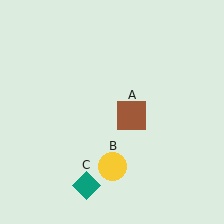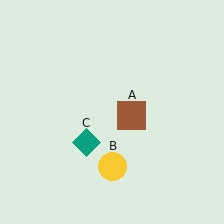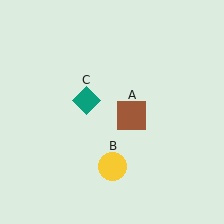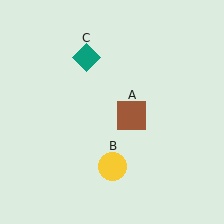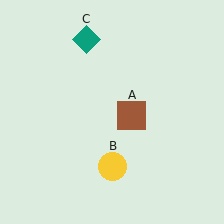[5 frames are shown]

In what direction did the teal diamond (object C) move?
The teal diamond (object C) moved up.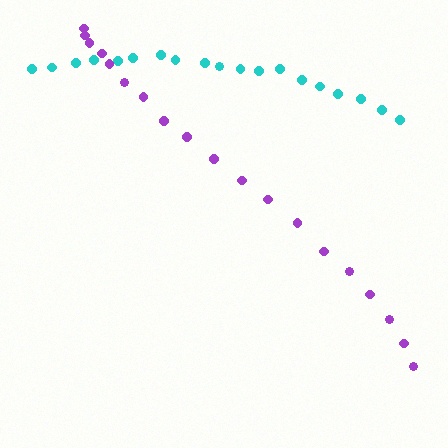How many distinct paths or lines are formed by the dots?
There are 2 distinct paths.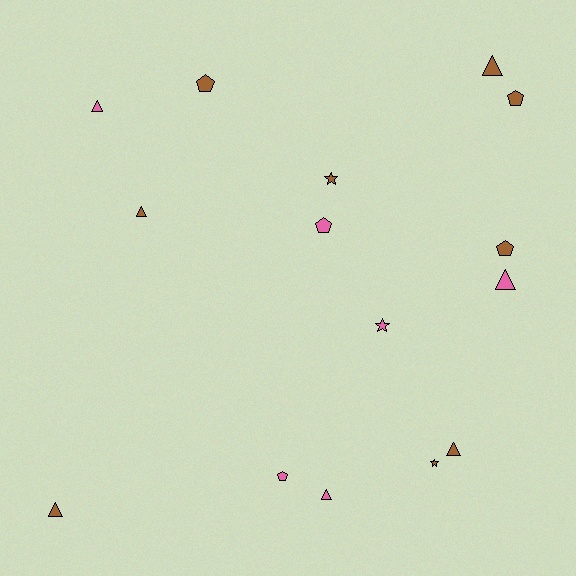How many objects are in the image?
There are 15 objects.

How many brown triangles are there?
There are 4 brown triangles.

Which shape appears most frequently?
Triangle, with 7 objects.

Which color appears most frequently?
Brown, with 9 objects.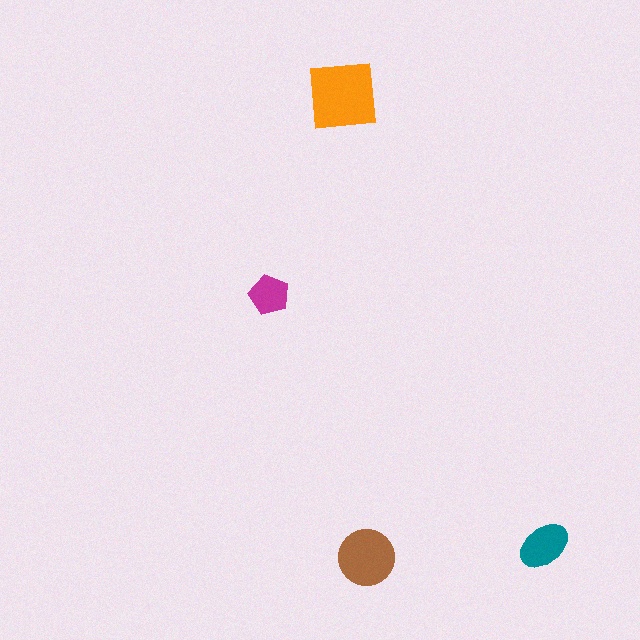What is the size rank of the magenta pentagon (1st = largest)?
4th.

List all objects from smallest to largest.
The magenta pentagon, the teal ellipse, the brown circle, the orange square.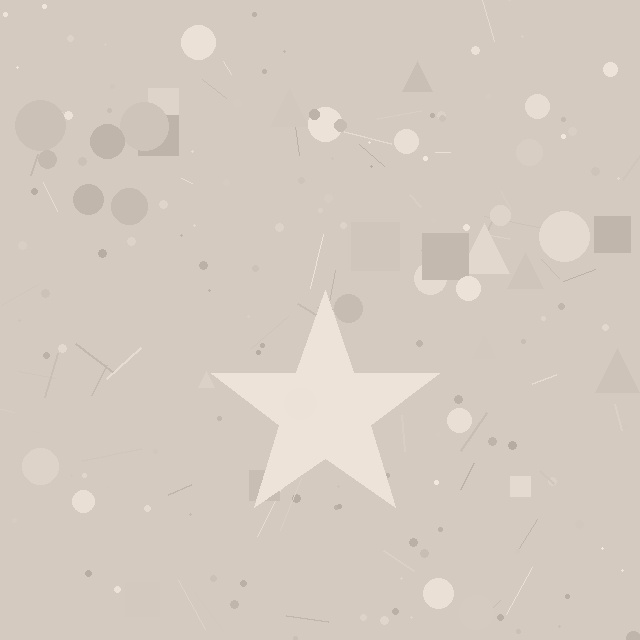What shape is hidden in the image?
A star is hidden in the image.